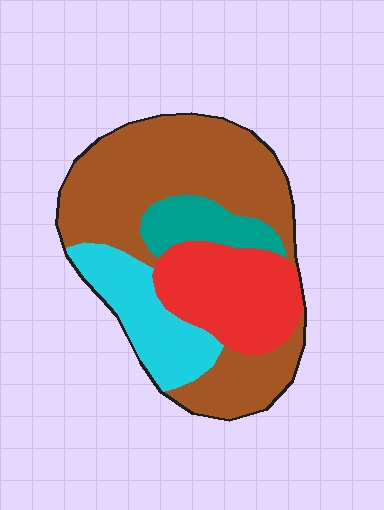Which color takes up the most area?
Brown, at roughly 50%.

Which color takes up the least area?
Teal, at roughly 10%.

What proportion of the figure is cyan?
Cyan takes up about one sixth (1/6) of the figure.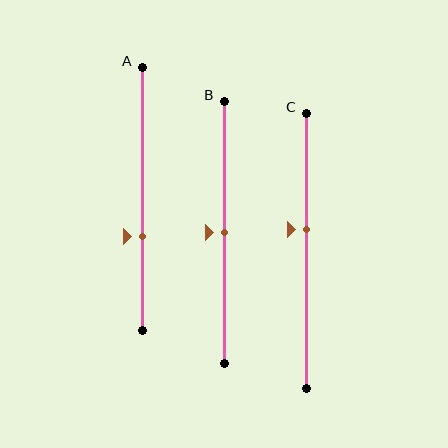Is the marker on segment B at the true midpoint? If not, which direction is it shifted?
Yes, the marker on segment B is at the true midpoint.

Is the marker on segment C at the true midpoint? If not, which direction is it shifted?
No, the marker on segment C is shifted upward by about 8% of the segment length.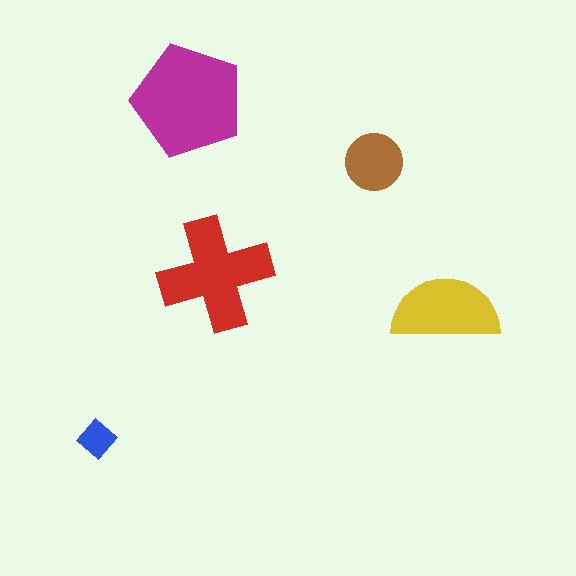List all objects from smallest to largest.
The blue diamond, the brown circle, the yellow semicircle, the red cross, the magenta pentagon.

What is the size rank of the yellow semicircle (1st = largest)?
3rd.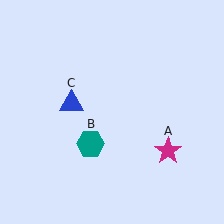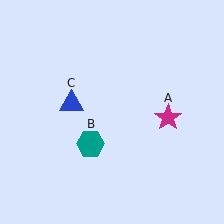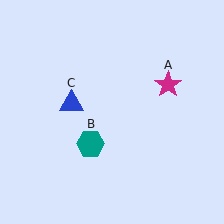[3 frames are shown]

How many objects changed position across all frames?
1 object changed position: magenta star (object A).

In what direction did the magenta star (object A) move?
The magenta star (object A) moved up.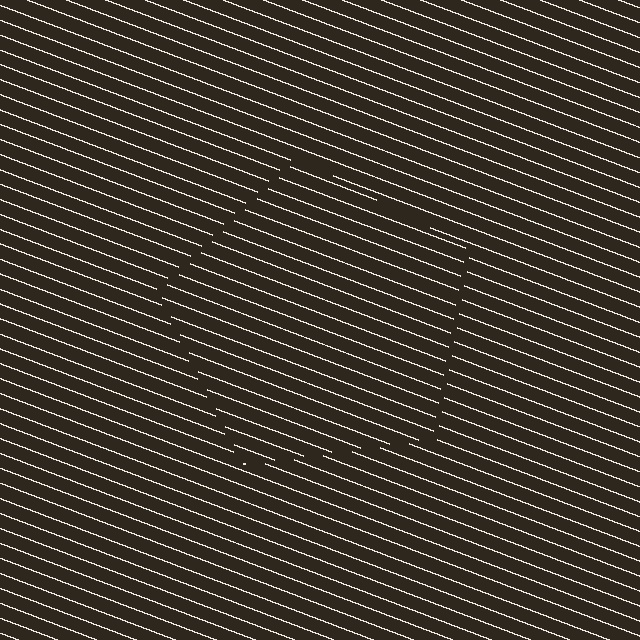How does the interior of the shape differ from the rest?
The interior of the shape contains the same grating, shifted by half a period — the contour is defined by the phase discontinuity where line-ends from the inner and outer gratings abut.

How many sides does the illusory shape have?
5 sides — the line-ends trace a pentagon.